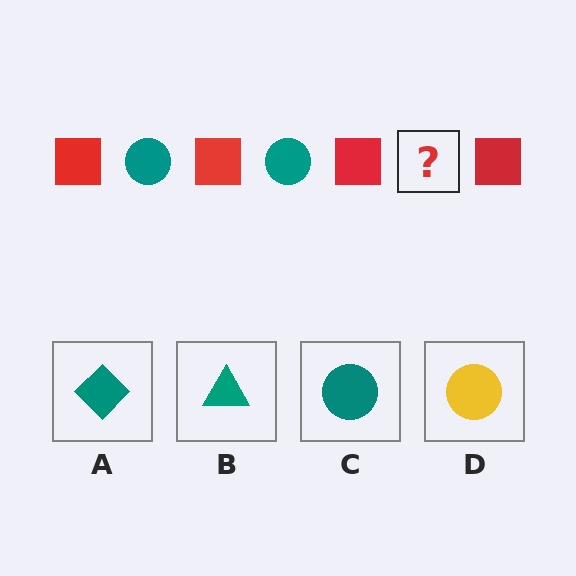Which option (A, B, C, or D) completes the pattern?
C.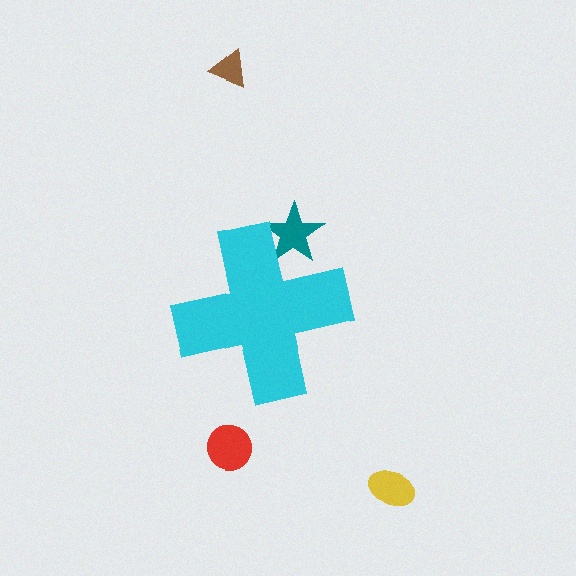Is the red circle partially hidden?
No, the red circle is fully visible.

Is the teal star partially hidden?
Yes, the teal star is partially hidden behind the cyan cross.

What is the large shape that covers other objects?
A cyan cross.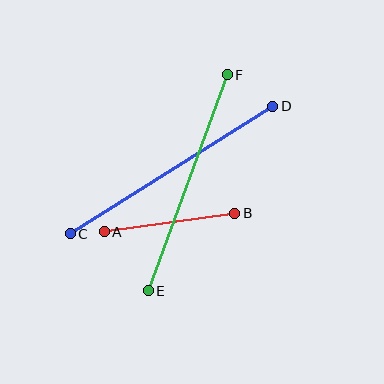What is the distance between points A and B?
The distance is approximately 132 pixels.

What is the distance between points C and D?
The distance is approximately 239 pixels.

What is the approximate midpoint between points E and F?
The midpoint is at approximately (188, 183) pixels.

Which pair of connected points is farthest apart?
Points C and D are farthest apart.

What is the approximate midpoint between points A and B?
The midpoint is at approximately (170, 222) pixels.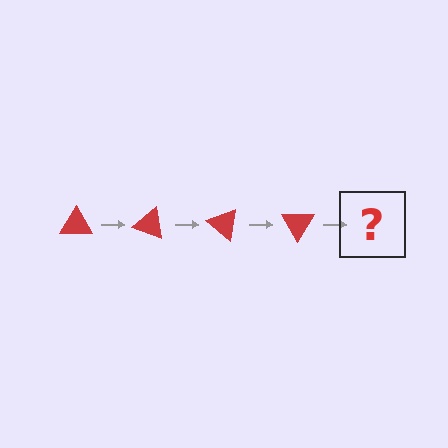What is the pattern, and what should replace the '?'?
The pattern is that the triangle rotates 20 degrees each step. The '?' should be a red triangle rotated 80 degrees.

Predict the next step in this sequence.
The next step is a red triangle rotated 80 degrees.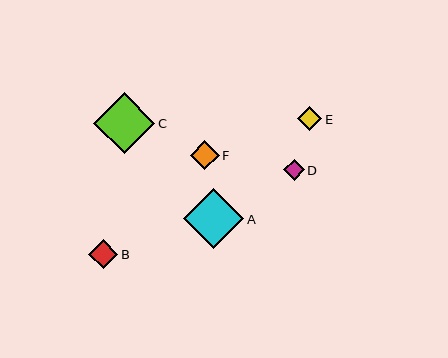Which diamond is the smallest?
Diamond D is the smallest with a size of approximately 20 pixels.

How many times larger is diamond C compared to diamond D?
Diamond C is approximately 3.0 times the size of diamond D.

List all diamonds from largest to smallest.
From largest to smallest: C, A, B, F, E, D.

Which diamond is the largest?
Diamond C is the largest with a size of approximately 61 pixels.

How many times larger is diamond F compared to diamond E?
Diamond F is approximately 1.2 times the size of diamond E.